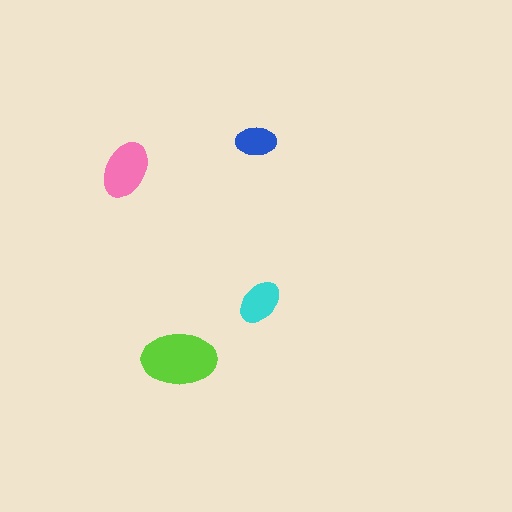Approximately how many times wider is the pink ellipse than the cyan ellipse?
About 1.5 times wider.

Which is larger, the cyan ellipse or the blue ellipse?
The cyan one.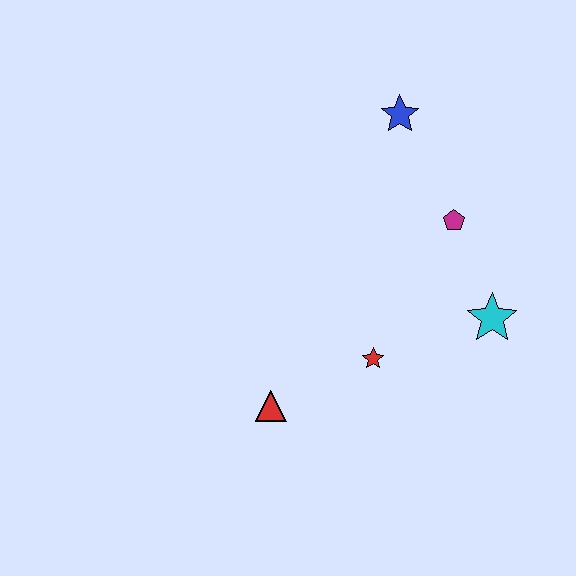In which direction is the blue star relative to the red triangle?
The blue star is above the red triangle.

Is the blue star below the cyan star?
No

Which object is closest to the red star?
The red triangle is closest to the red star.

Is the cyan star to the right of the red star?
Yes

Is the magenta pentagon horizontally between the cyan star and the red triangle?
Yes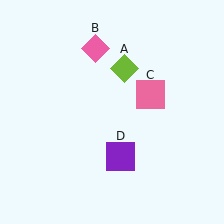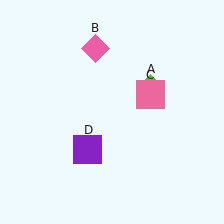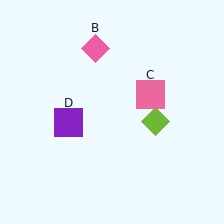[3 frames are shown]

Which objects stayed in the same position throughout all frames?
Pink diamond (object B) and pink square (object C) remained stationary.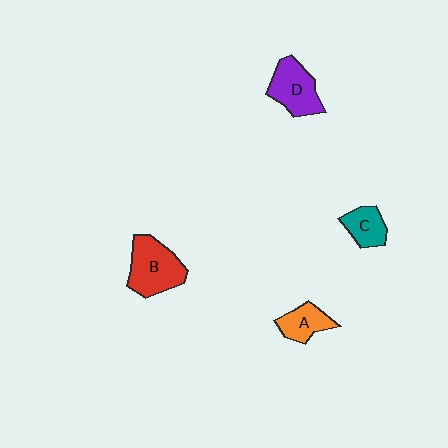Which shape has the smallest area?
Shape C (teal).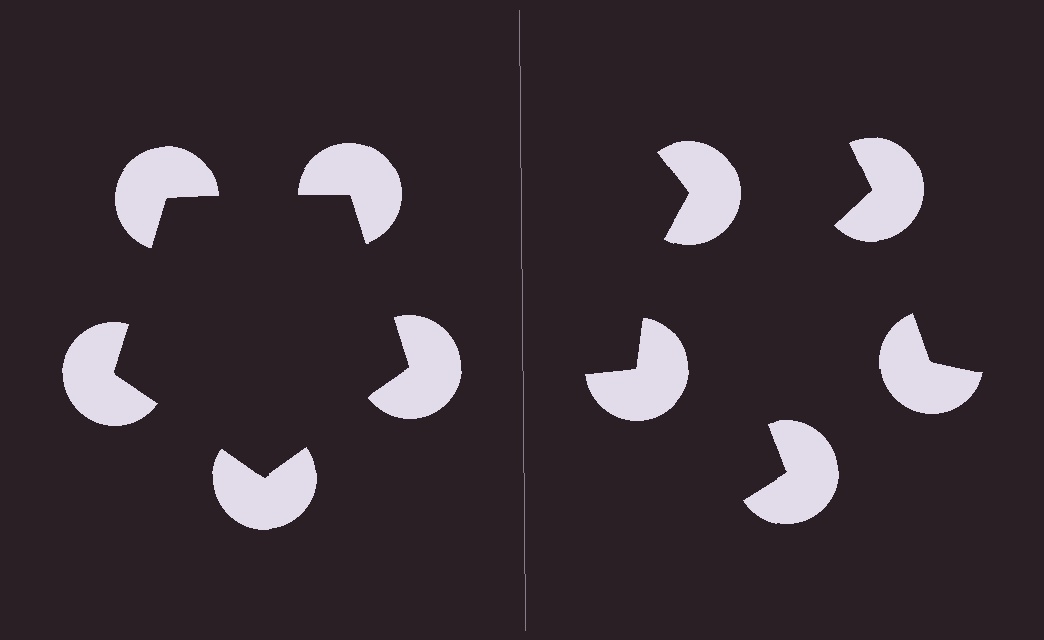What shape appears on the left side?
An illusory pentagon.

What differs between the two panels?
The pac-man discs are positioned identically on both sides; only the wedge orientations differ. On the left they align to a pentagon; on the right they are misaligned.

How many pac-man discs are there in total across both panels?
10 — 5 on each side.